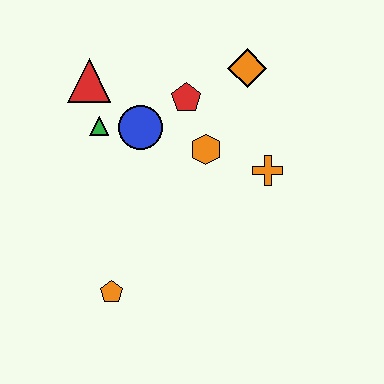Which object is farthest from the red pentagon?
The orange pentagon is farthest from the red pentagon.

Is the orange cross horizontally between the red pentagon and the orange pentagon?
No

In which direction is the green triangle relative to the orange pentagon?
The green triangle is above the orange pentagon.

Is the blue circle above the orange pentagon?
Yes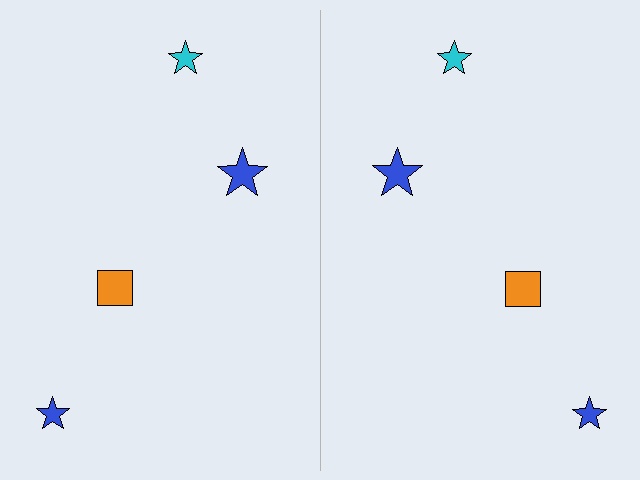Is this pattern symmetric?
Yes, this pattern has bilateral (reflection) symmetry.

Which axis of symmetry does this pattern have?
The pattern has a vertical axis of symmetry running through the center of the image.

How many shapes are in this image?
There are 8 shapes in this image.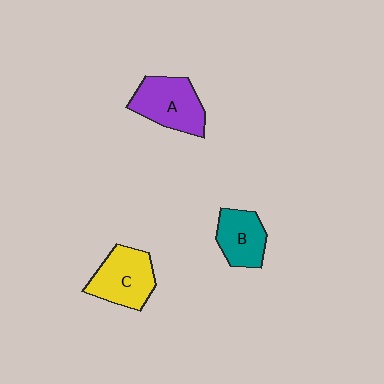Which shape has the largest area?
Shape A (purple).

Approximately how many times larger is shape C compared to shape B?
Approximately 1.3 times.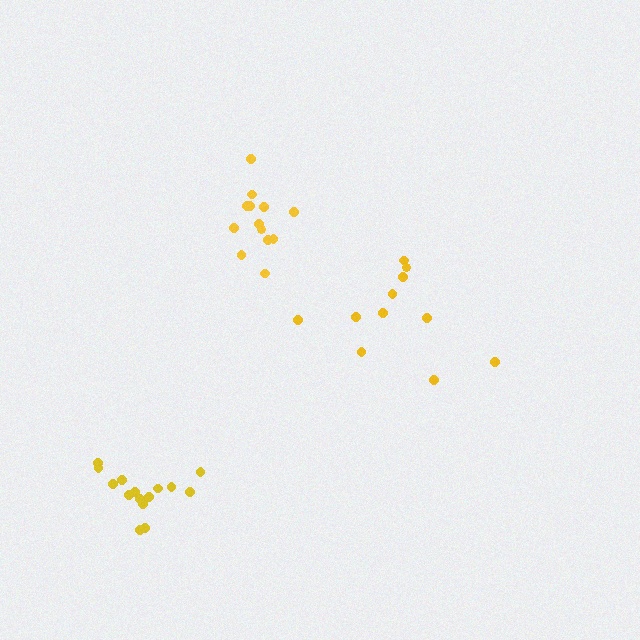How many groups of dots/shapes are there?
There are 3 groups.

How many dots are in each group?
Group 1: 13 dots, Group 2: 15 dots, Group 3: 11 dots (39 total).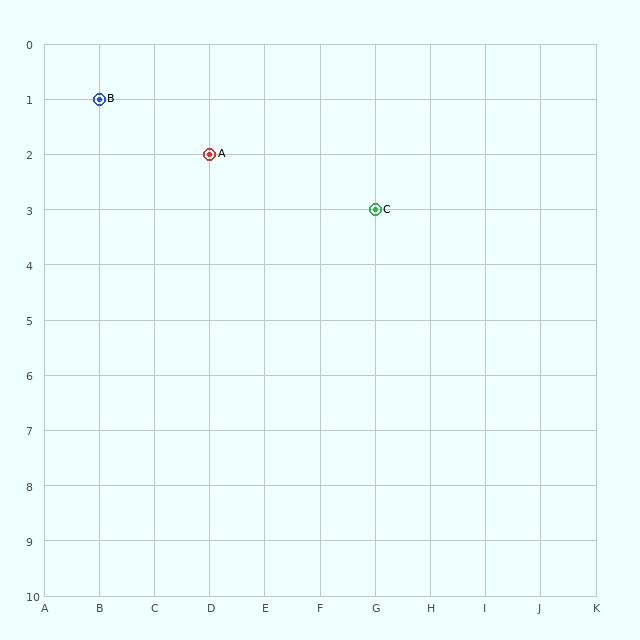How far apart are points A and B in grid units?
Points A and B are 2 columns and 1 row apart (about 2.2 grid units diagonally).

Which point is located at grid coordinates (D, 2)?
Point A is at (D, 2).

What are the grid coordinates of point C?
Point C is at grid coordinates (G, 3).